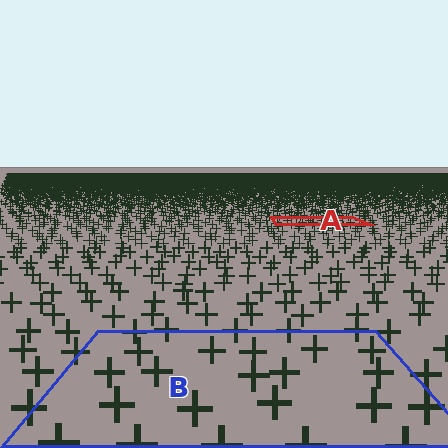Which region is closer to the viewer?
Region B is closer. The texture elements there are larger and more spread out.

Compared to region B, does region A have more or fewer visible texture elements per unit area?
Region A has more texture elements per unit area — they are packed more densely because it is farther away.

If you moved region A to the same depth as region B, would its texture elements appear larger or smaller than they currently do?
They would appear larger. At a closer depth, the same texture elements are projected at a bigger on-screen size.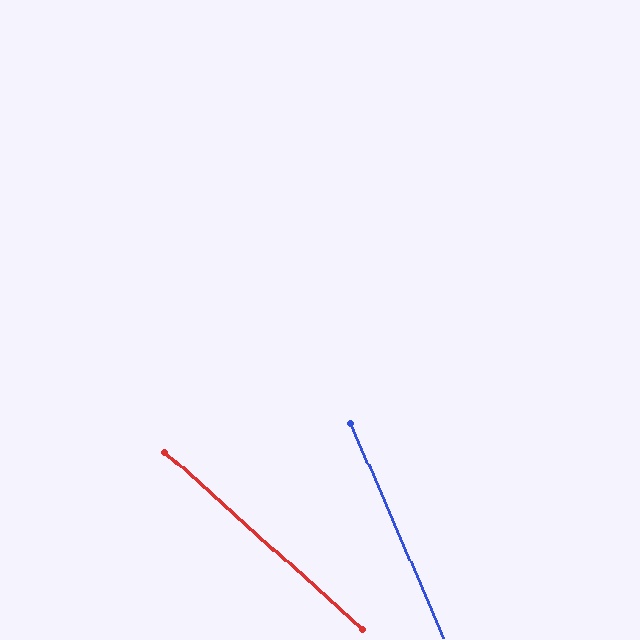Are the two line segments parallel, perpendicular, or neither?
Neither parallel nor perpendicular — they differ by about 25°.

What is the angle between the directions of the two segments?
Approximately 25 degrees.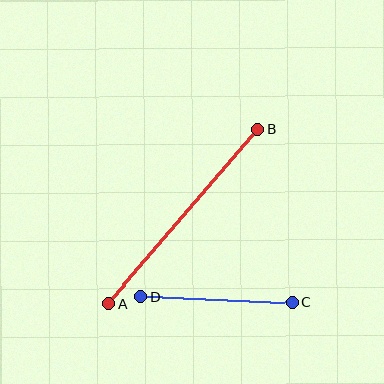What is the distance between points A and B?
The distance is approximately 230 pixels.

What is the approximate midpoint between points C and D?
The midpoint is at approximately (216, 300) pixels.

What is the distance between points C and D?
The distance is approximately 152 pixels.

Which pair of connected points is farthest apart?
Points A and B are farthest apart.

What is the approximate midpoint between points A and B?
The midpoint is at approximately (183, 216) pixels.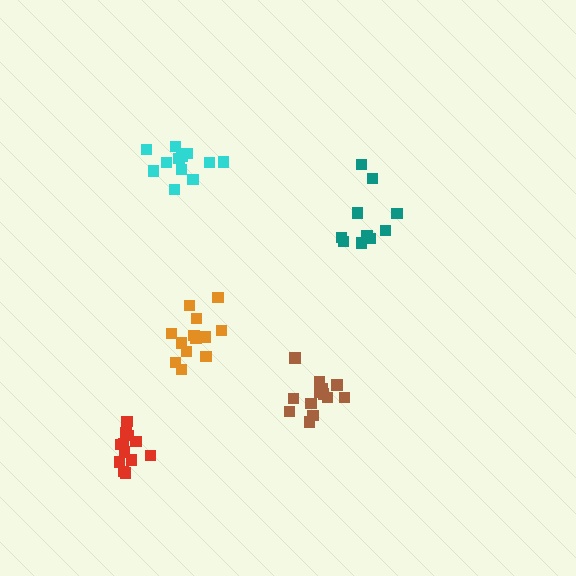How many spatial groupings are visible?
There are 5 spatial groupings.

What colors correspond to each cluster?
The clusters are colored: cyan, red, orange, teal, brown.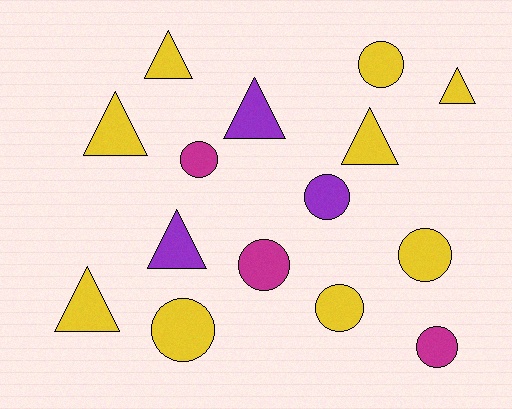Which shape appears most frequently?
Circle, with 8 objects.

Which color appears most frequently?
Yellow, with 9 objects.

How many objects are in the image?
There are 15 objects.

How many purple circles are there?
There is 1 purple circle.